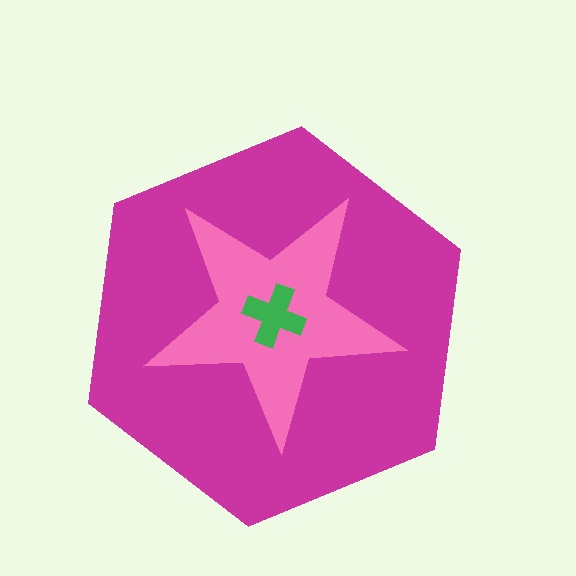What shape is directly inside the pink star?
The green cross.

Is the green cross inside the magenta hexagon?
Yes.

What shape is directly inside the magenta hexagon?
The pink star.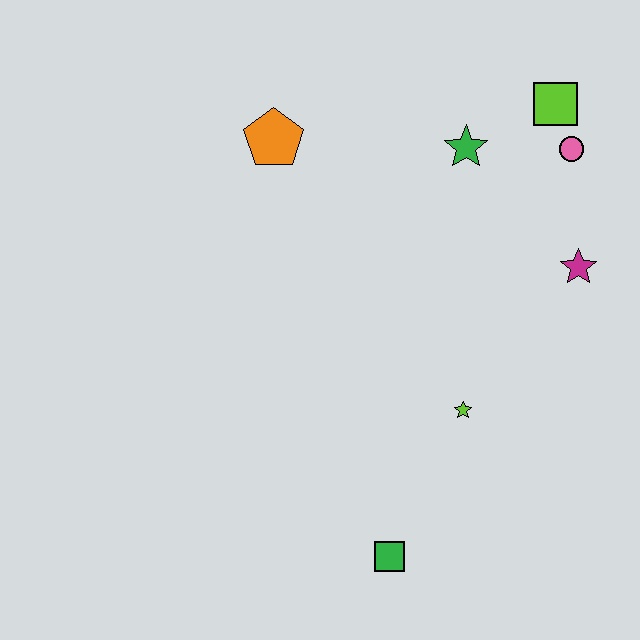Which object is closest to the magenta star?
The pink circle is closest to the magenta star.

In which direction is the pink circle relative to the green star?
The pink circle is to the right of the green star.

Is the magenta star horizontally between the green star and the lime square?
No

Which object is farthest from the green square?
The lime square is farthest from the green square.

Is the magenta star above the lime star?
Yes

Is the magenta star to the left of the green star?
No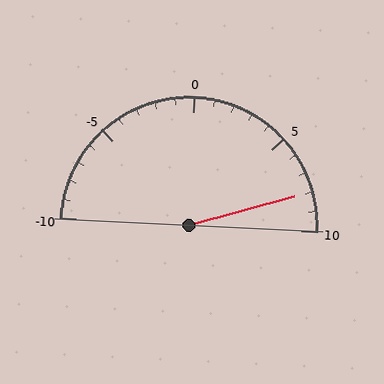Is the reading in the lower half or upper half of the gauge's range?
The reading is in the upper half of the range (-10 to 10).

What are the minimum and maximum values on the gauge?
The gauge ranges from -10 to 10.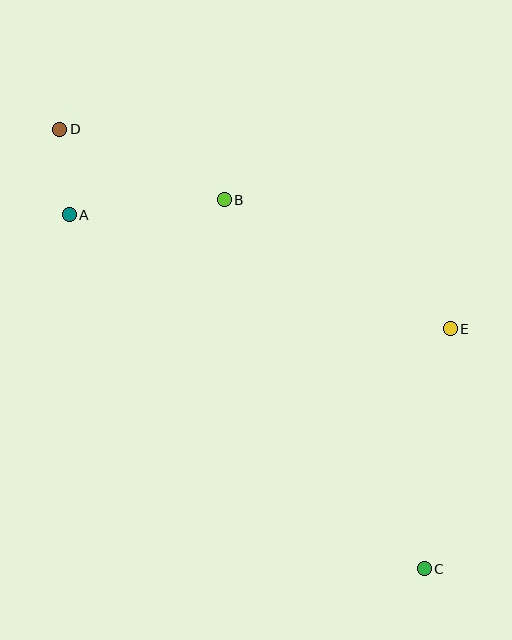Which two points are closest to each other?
Points A and D are closest to each other.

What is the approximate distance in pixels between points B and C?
The distance between B and C is approximately 420 pixels.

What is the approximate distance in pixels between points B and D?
The distance between B and D is approximately 179 pixels.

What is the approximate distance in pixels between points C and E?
The distance between C and E is approximately 241 pixels.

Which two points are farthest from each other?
Points C and D are farthest from each other.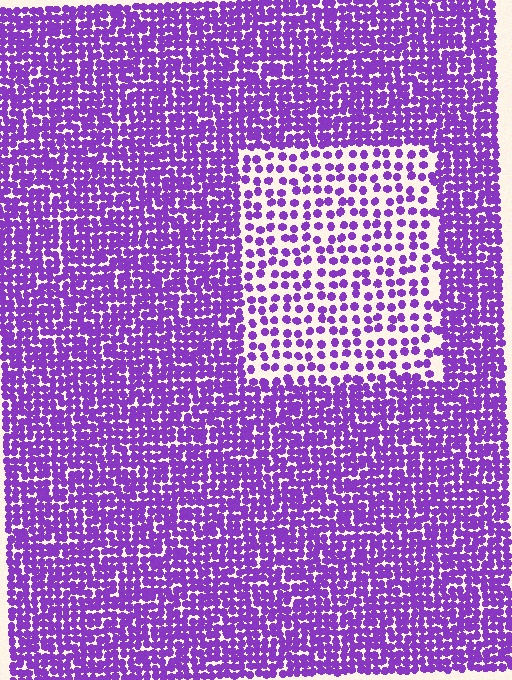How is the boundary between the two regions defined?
The boundary is defined by a change in element density (approximately 2.2x ratio). All elements are the same color, size, and shape.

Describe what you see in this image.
The image contains small purple elements arranged at two different densities. A rectangle-shaped region is visible where the elements are less densely packed than the surrounding area.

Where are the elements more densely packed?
The elements are more densely packed outside the rectangle boundary.